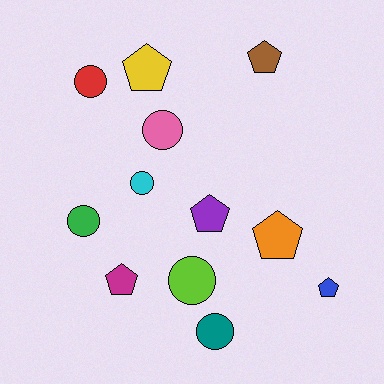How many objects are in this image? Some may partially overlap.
There are 12 objects.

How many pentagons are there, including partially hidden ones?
There are 6 pentagons.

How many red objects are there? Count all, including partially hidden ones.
There is 1 red object.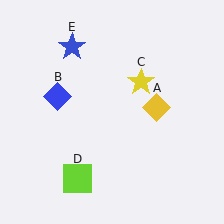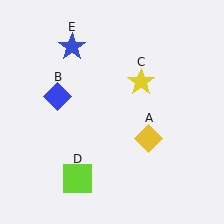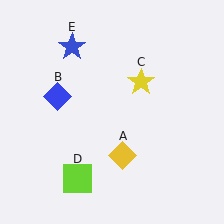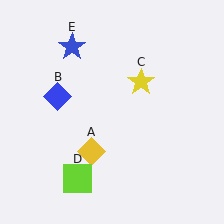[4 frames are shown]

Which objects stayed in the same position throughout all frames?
Blue diamond (object B) and yellow star (object C) and lime square (object D) and blue star (object E) remained stationary.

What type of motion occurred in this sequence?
The yellow diamond (object A) rotated clockwise around the center of the scene.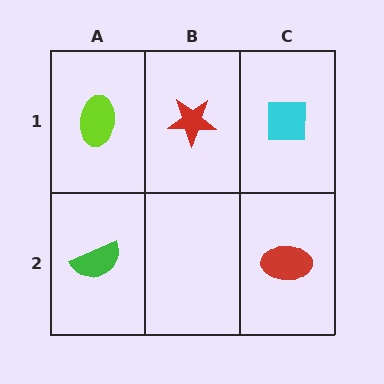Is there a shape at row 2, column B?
No, that cell is empty.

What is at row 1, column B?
A red star.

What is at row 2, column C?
A red ellipse.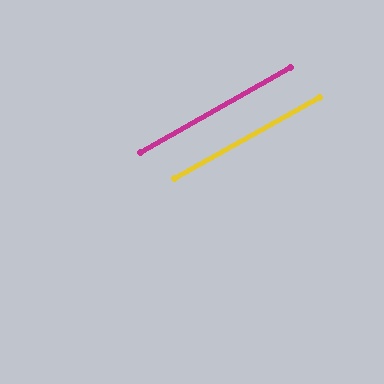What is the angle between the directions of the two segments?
Approximately 0 degrees.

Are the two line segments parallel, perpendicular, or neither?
Parallel — their directions differ by only 0.3°.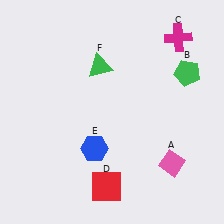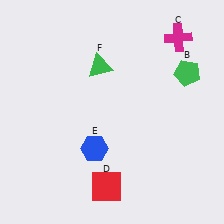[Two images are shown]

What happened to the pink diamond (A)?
The pink diamond (A) was removed in Image 2. It was in the bottom-right area of Image 1.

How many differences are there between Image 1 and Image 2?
There is 1 difference between the two images.